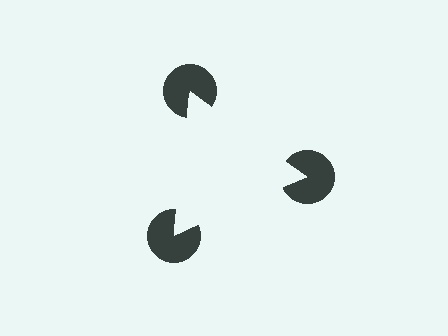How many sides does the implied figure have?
3 sides.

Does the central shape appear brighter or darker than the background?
It typically appears slightly brighter than the background, even though no actual brightness change is drawn.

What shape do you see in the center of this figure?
An illusory triangle — its edges are inferred from the aligned wedge cuts in the pac-man discs, not physically drawn.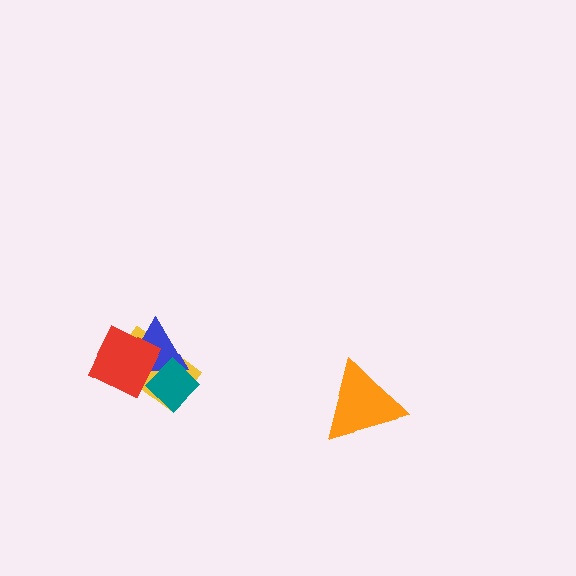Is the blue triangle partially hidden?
Yes, it is partially covered by another shape.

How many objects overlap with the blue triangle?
3 objects overlap with the blue triangle.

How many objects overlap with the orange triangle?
0 objects overlap with the orange triangle.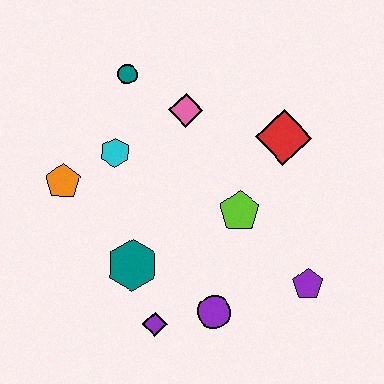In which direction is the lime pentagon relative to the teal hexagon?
The lime pentagon is to the right of the teal hexagon.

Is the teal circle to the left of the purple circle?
Yes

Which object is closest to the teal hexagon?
The purple diamond is closest to the teal hexagon.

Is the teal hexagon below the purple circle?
No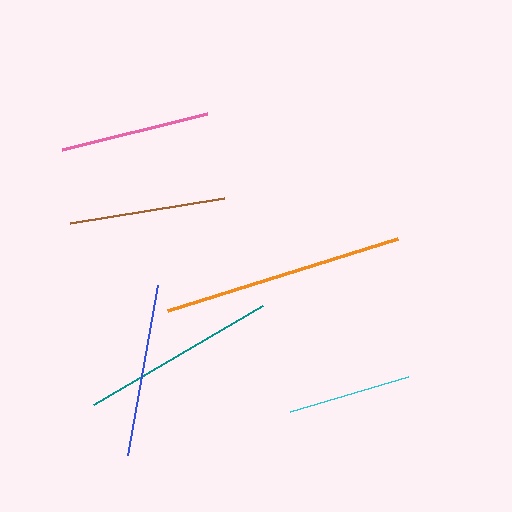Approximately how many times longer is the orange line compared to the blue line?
The orange line is approximately 1.4 times the length of the blue line.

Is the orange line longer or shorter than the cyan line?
The orange line is longer than the cyan line.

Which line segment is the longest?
The orange line is the longest at approximately 241 pixels.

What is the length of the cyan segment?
The cyan segment is approximately 123 pixels long.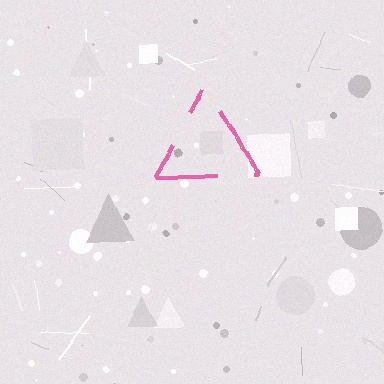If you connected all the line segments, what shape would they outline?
They would outline a triangle.